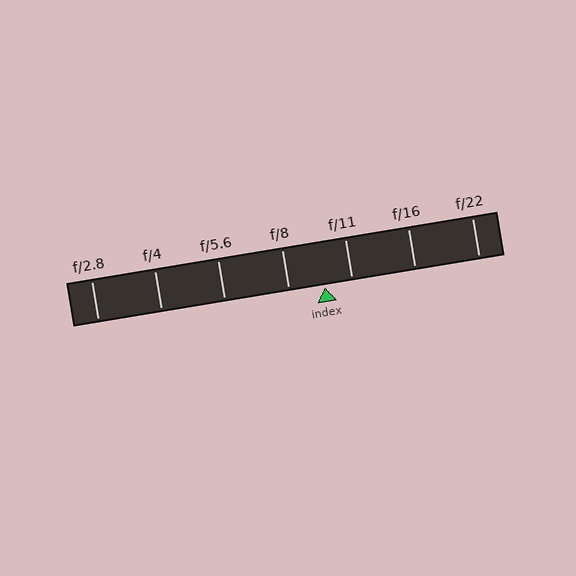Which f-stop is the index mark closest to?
The index mark is closest to f/11.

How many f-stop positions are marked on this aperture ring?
There are 7 f-stop positions marked.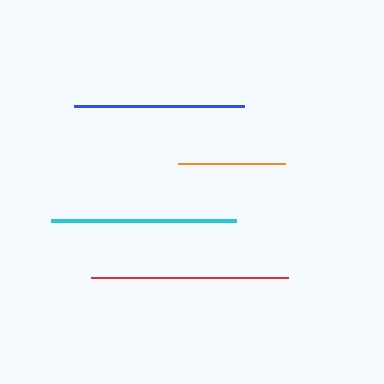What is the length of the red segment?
The red segment is approximately 197 pixels long.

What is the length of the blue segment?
The blue segment is approximately 170 pixels long.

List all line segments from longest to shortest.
From longest to shortest: red, cyan, blue, orange.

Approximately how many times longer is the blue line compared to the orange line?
The blue line is approximately 1.6 times the length of the orange line.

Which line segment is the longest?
The red line is the longest at approximately 197 pixels.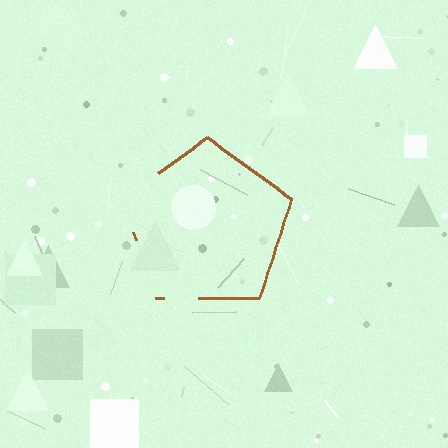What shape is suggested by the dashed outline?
The dashed outline suggests a pentagon.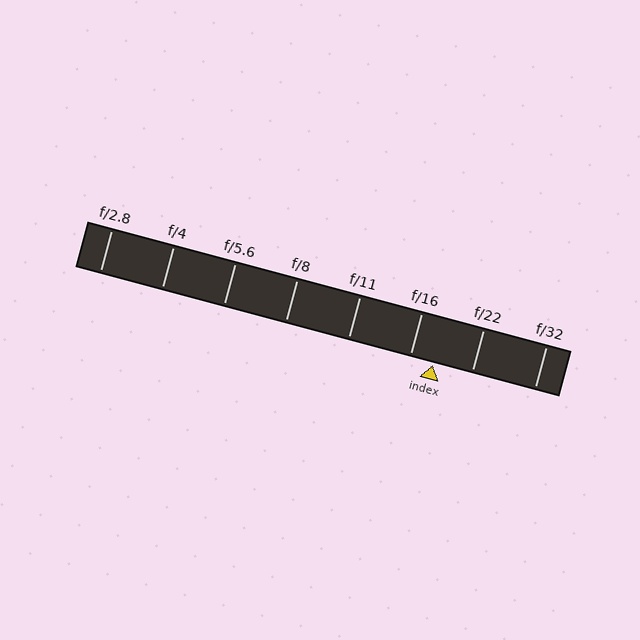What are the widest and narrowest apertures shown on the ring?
The widest aperture shown is f/2.8 and the narrowest is f/32.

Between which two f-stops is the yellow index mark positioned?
The index mark is between f/16 and f/22.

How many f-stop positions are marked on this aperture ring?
There are 8 f-stop positions marked.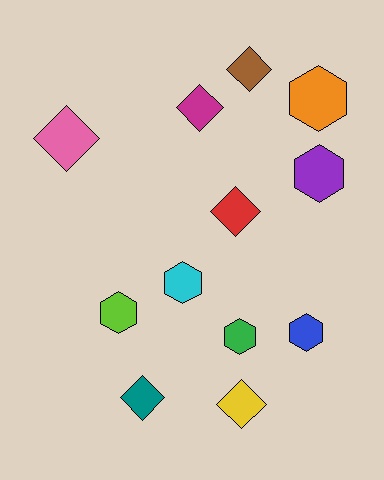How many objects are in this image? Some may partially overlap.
There are 12 objects.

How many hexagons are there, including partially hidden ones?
There are 6 hexagons.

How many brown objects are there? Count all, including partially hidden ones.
There is 1 brown object.